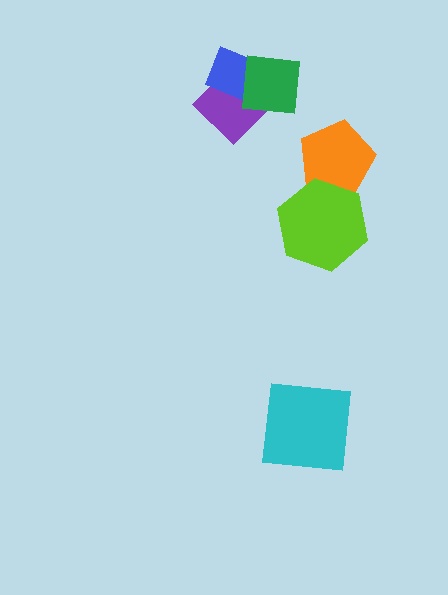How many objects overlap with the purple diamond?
2 objects overlap with the purple diamond.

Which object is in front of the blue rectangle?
The green square is in front of the blue rectangle.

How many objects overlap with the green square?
2 objects overlap with the green square.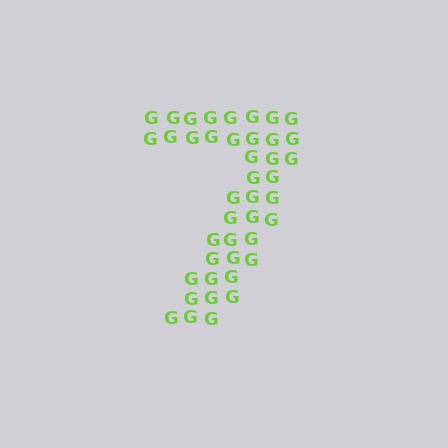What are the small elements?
The small elements are letter G's.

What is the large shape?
The large shape is the digit 7.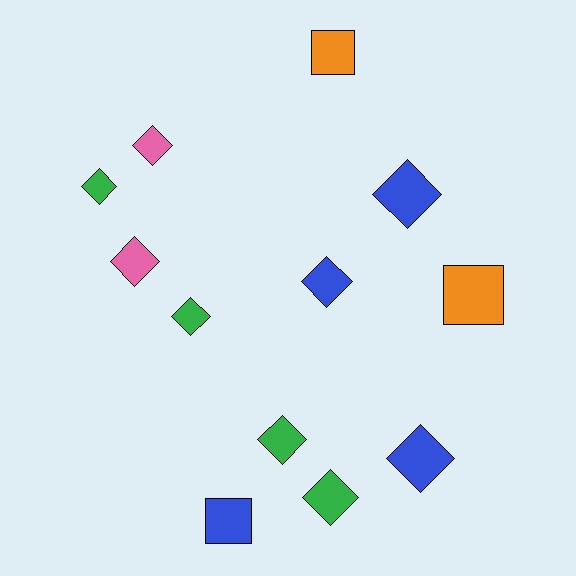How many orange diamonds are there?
There are no orange diamonds.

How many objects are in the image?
There are 12 objects.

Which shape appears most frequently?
Diamond, with 9 objects.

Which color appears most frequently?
Green, with 4 objects.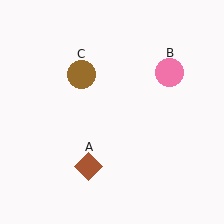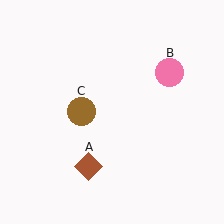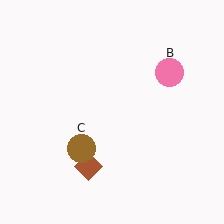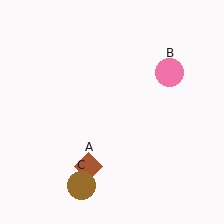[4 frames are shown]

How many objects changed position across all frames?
1 object changed position: brown circle (object C).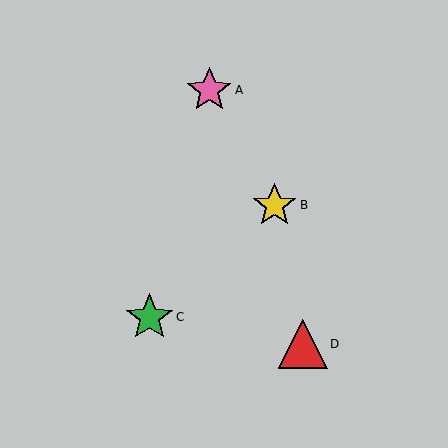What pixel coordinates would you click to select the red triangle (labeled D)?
Click at (303, 344) to select the red triangle D.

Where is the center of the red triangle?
The center of the red triangle is at (303, 344).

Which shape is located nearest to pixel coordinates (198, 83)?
The pink star (labeled A) at (209, 90) is nearest to that location.